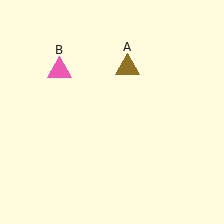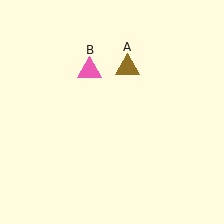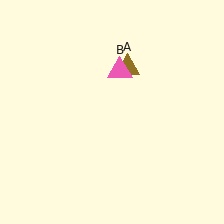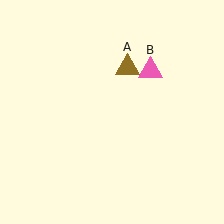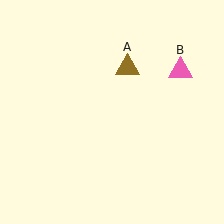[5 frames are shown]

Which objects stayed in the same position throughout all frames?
Brown triangle (object A) remained stationary.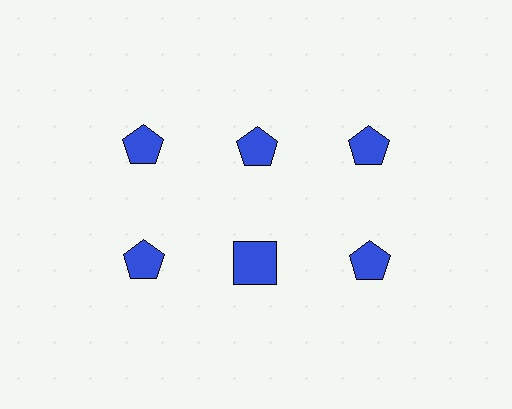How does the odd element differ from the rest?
It has a different shape: square instead of pentagon.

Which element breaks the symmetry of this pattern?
The blue square in the second row, second from left column breaks the symmetry. All other shapes are blue pentagons.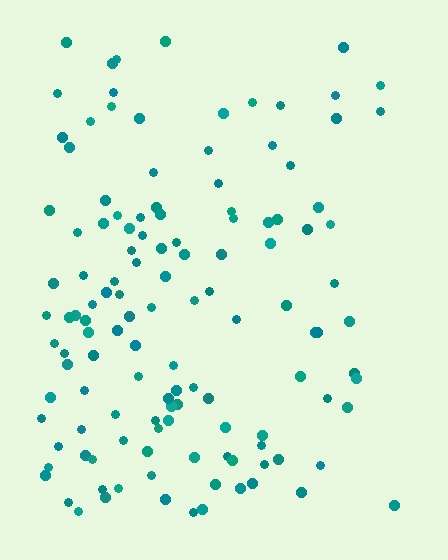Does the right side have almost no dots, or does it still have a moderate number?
Still a moderate number, just noticeably fewer than the left.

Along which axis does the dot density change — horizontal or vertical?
Horizontal.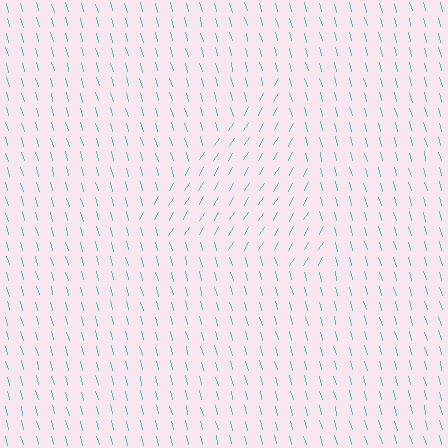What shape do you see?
I see a triangle.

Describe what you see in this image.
The image is filled with small cyan line segments. A triangle region in the image has lines oriented differently from the surrounding lines, creating a visible texture boundary.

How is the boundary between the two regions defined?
The boundary is defined purely by a change in line orientation (approximately 45 degrees difference). All lines are the same color and thickness.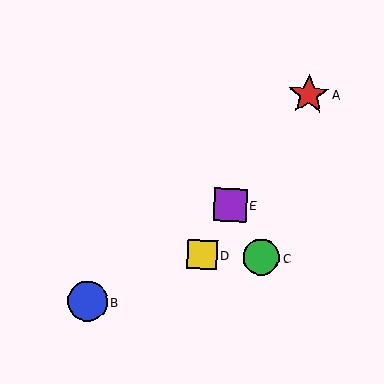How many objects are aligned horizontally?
2 objects (C, D) are aligned horizontally.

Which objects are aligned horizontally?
Objects C, D are aligned horizontally.